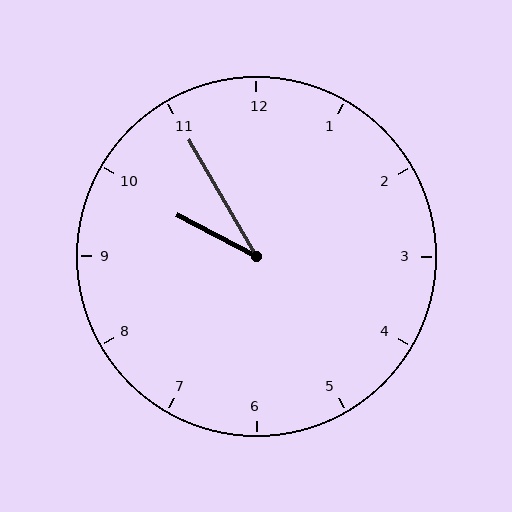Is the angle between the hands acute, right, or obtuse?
It is acute.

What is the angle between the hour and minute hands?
Approximately 32 degrees.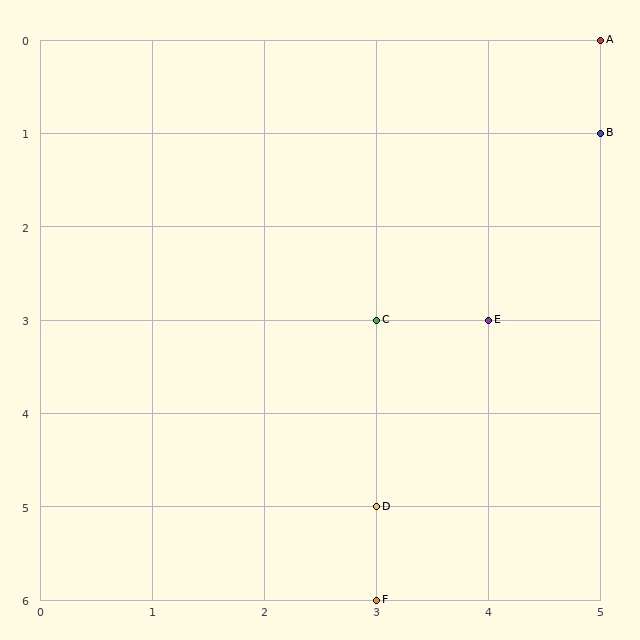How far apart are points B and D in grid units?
Points B and D are 2 columns and 4 rows apart (about 4.5 grid units diagonally).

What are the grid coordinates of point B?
Point B is at grid coordinates (5, 1).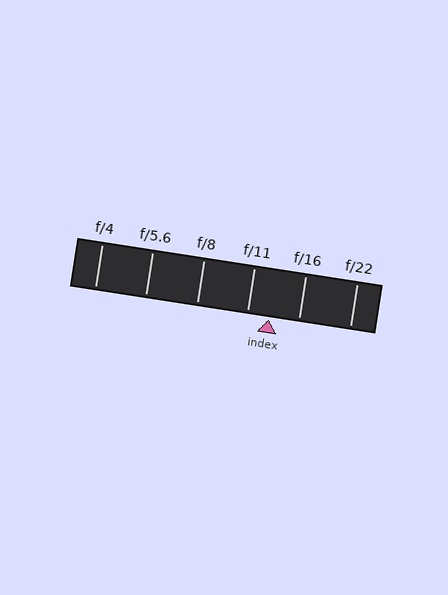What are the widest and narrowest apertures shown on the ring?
The widest aperture shown is f/4 and the narrowest is f/22.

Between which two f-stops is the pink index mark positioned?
The index mark is between f/11 and f/16.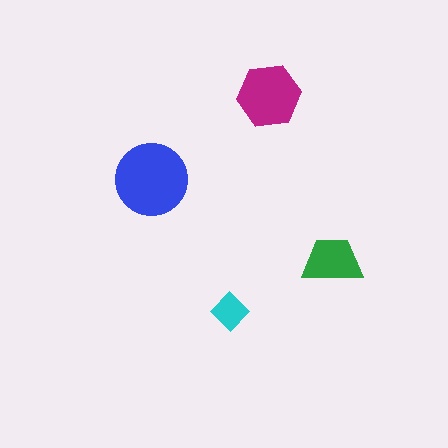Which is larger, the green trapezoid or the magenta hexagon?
The magenta hexagon.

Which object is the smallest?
The cyan diamond.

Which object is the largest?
The blue circle.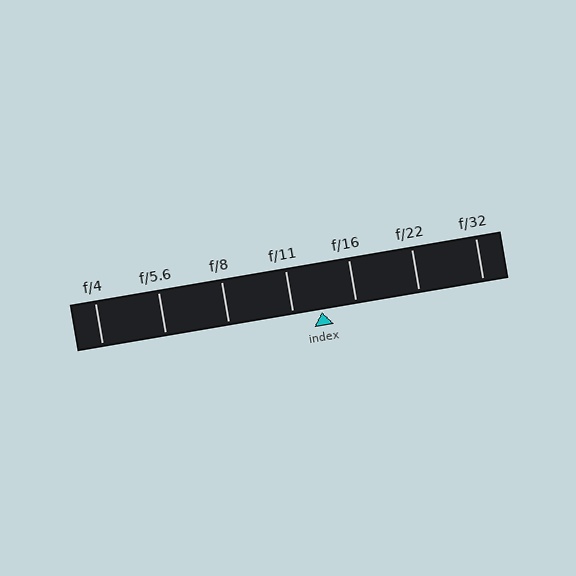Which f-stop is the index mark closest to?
The index mark is closest to f/11.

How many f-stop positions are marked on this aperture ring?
There are 7 f-stop positions marked.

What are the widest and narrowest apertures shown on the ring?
The widest aperture shown is f/4 and the narrowest is f/32.